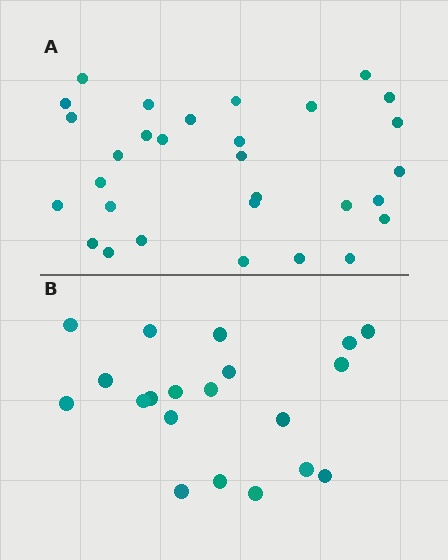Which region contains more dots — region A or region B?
Region A (the top region) has more dots.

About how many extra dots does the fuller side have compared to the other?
Region A has roughly 10 or so more dots than region B.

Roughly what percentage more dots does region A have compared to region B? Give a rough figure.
About 50% more.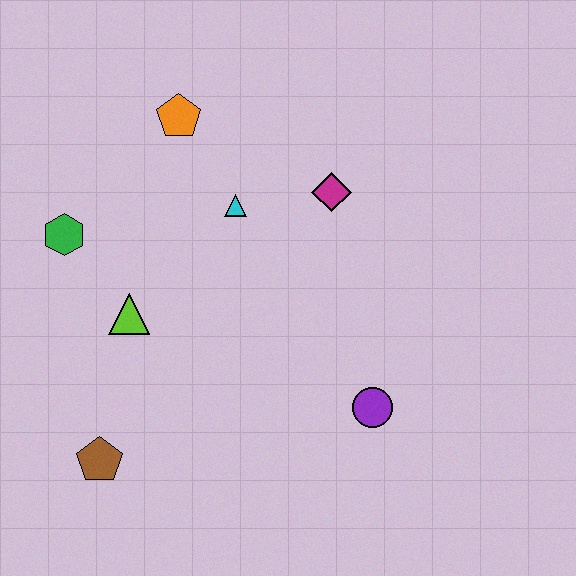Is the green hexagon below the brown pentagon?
No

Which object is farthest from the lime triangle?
The purple circle is farthest from the lime triangle.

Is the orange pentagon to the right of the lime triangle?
Yes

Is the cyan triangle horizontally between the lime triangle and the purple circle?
Yes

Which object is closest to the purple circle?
The magenta diamond is closest to the purple circle.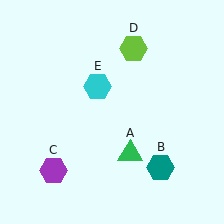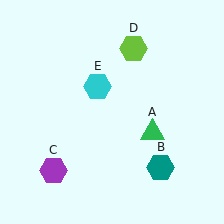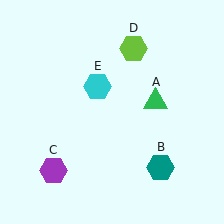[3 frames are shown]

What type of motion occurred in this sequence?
The green triangle (object A) rotated counterclockwise around the center of the scene.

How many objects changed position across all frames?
1 object changed position: green triangle (object A).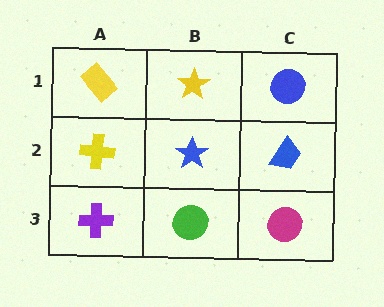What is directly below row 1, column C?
A blue trapezoid.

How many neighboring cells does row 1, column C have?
2.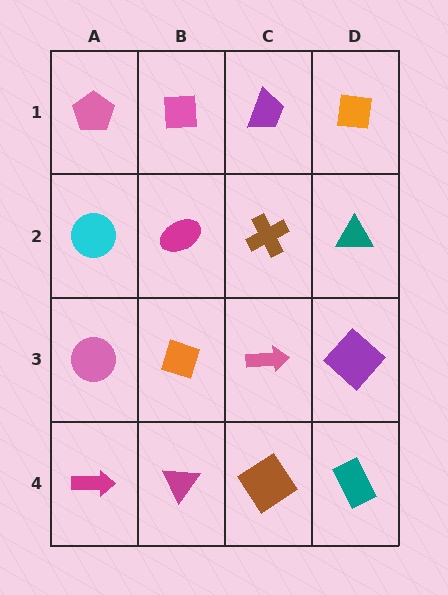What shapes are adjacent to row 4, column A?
A pink circle (row 3, column A), a magenta triangle (row 4, column B).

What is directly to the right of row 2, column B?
A brown cross.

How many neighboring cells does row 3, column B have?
4.